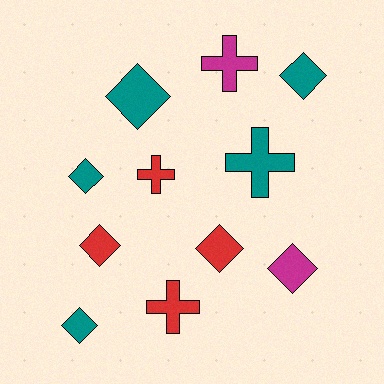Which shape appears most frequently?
Diamond, with 7 objects.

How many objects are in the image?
There are 11 objects.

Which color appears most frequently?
Teal, with 5 objects.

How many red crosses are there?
There are 2 red crosses.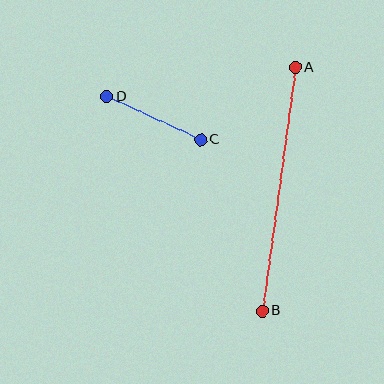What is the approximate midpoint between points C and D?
The midpoint is at approximately (154, 118) pixels.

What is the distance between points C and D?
The distance is approximately 103 pixels.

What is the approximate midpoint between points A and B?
The midpoint is at approximately (279, 189) pixels.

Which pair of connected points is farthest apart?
Points A and B are farthest apart.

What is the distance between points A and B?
The distance is approximately 246 pixels.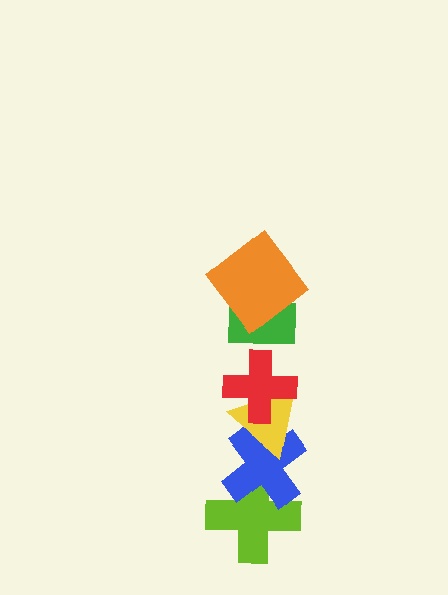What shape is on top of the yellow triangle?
The red cross is on top of the yellow triangle.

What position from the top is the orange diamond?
The orange diamond is 1st from the top.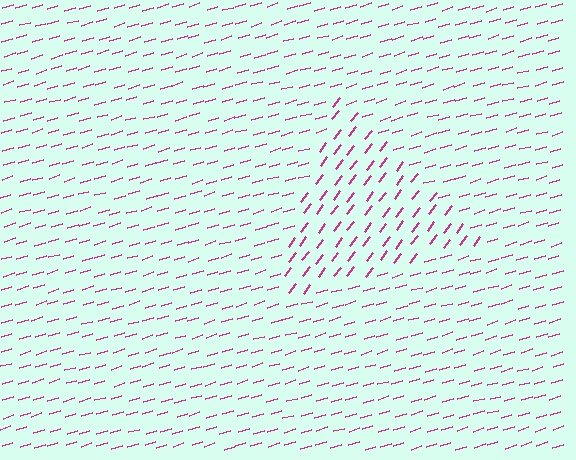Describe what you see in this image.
The image is filled with small magenta line segments. A triangle region in the image has lines oriented differently from the surrounding lines, creating a visible texture boundary.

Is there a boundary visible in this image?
Yes, there is a texture boundary formed by a change in line orientation.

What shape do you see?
I see a triangle.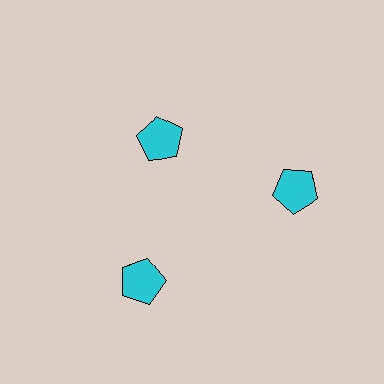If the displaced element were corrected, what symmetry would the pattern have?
It would have 3-fold rotational symmetry — the pattern would map onto itself every 120 degrees.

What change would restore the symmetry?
The symmetry would be restored by moving it outward, back onto the ring so that all 3 pentagons sit at equal angles and equal distance from the center.